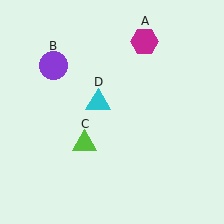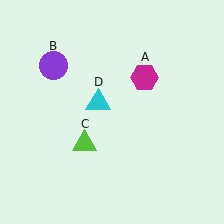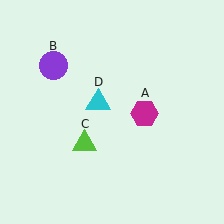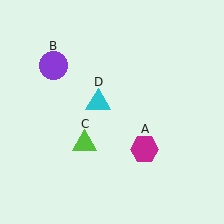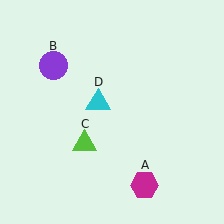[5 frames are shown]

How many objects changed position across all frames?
1 object changed position: magenta hexagon (object A).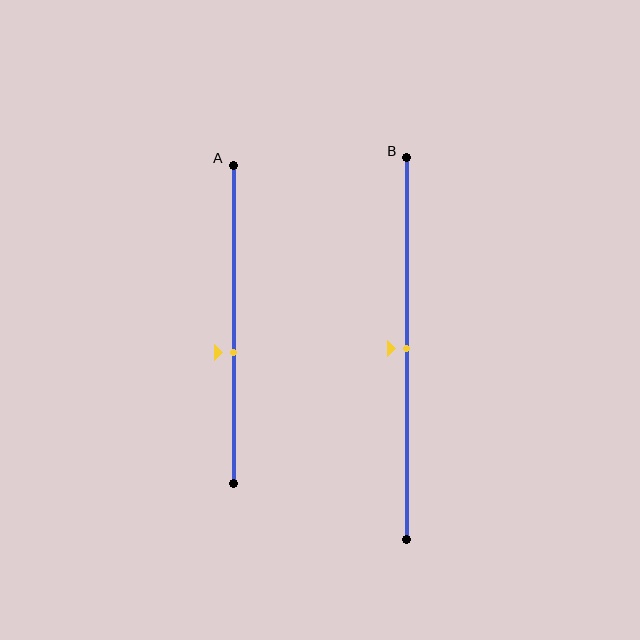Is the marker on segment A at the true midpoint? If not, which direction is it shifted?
No, the marker on segment A is shifted downward by about 9% of the segment length.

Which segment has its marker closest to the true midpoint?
Segment B has its marker closest to the true midpoint.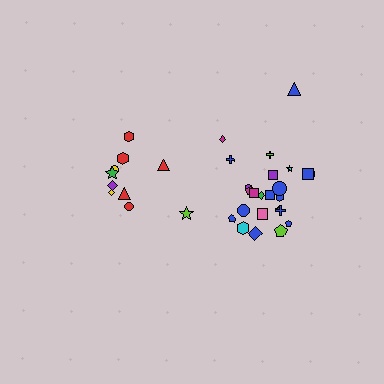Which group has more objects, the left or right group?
The right group.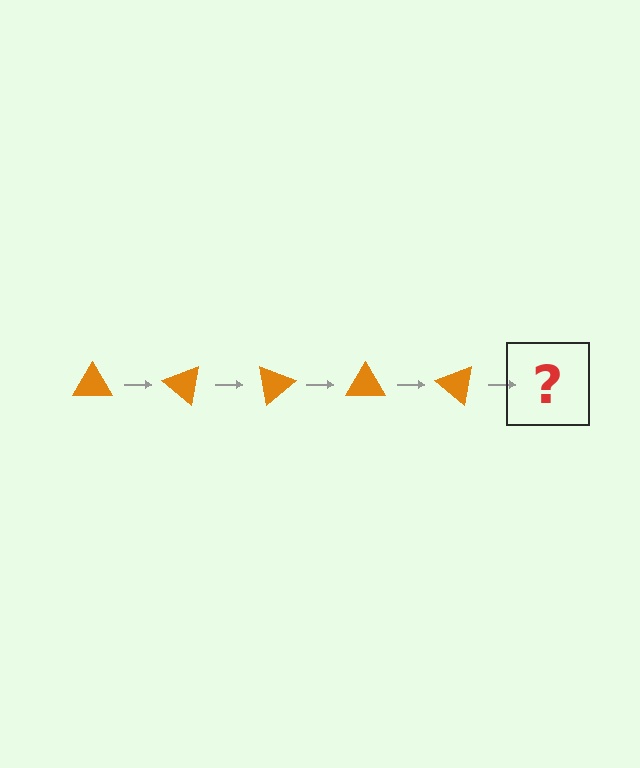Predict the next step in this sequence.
The next step is an orange triangle rotated 200 degrees.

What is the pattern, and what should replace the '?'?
The pattern is that the triangle rotates 40 degrees each step. The '?' should be an orange triangle rotated 200 degrees.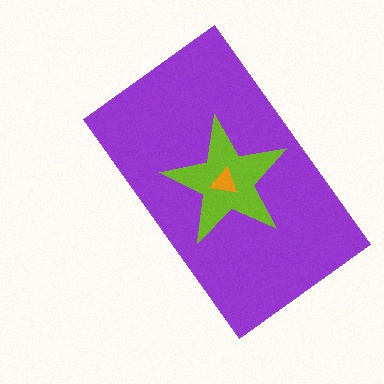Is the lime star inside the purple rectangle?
Yes.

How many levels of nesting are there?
3.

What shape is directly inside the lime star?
The orange triangle.